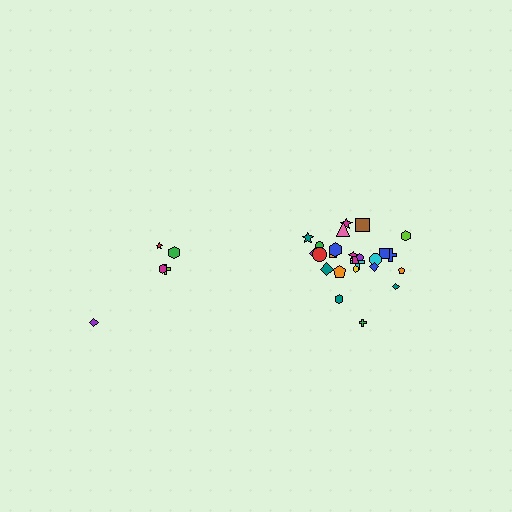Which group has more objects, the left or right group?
The right group.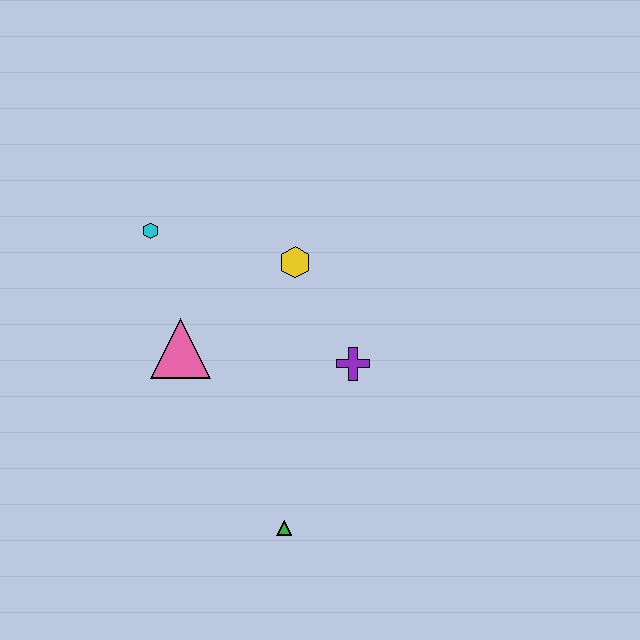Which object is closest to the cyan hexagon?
The pink triangle is closest to the cyan hexagon.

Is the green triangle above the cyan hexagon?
No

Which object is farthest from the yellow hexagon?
The green triangle is farthest from the yellow hexagon.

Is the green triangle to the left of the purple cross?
Yes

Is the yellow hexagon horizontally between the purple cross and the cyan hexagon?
Yes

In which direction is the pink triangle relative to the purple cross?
The pink triangle is to the left of the purple cross.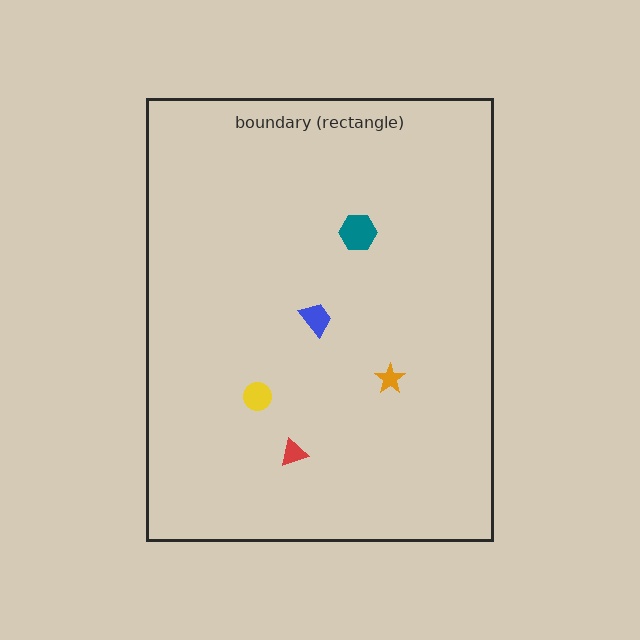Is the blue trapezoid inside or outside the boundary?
Inside.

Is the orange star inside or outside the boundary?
Inside.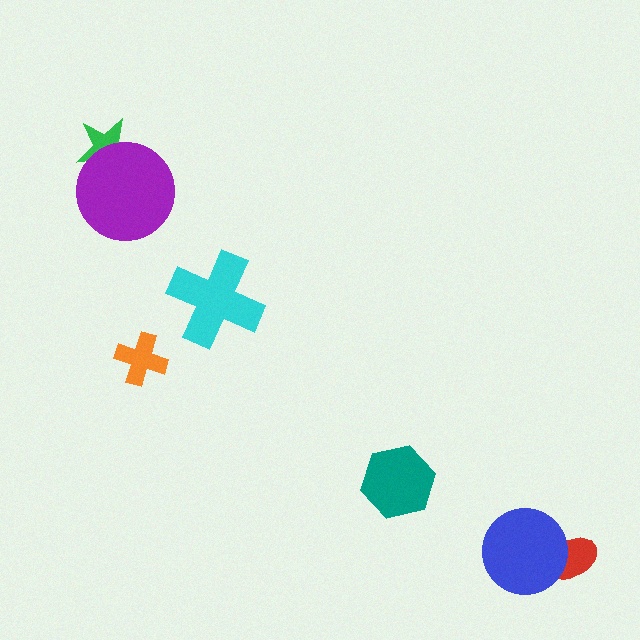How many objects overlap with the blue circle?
1 object overlaps with the blue circle.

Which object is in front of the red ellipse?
The blue circle is in front of the red ellipse.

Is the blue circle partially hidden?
No, no other shape covers it.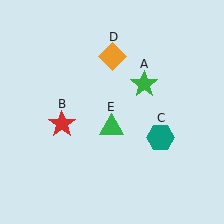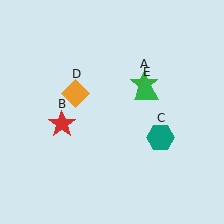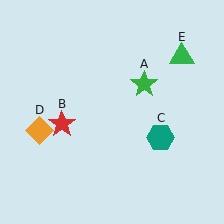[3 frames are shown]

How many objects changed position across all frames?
2 objects changed position: orange diamond (object D), green triangle (object E).